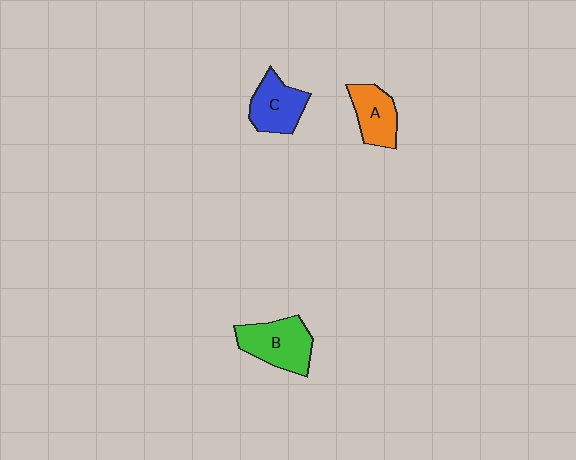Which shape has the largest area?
Shape B (green).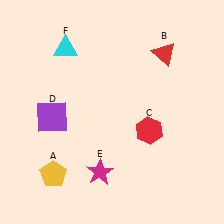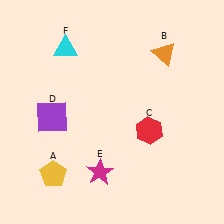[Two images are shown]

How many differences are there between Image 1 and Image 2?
There is 1 difference between the two images.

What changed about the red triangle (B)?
In Image 1, B is red. In Image 2, it changed to orange.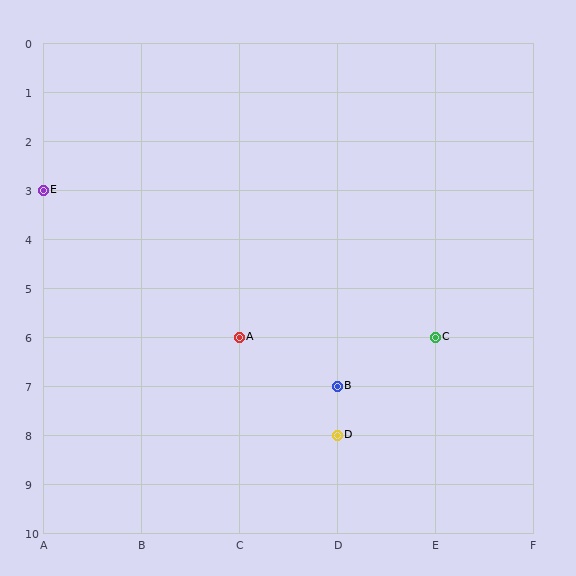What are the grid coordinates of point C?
Point C is at grid coordinates (E, 6).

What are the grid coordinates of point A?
Point A is at grid coordinates (C, 6).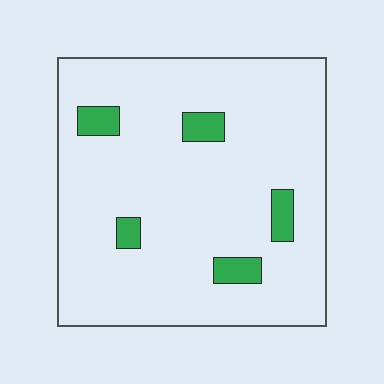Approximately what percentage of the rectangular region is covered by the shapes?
Approximately 10%.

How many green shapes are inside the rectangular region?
5.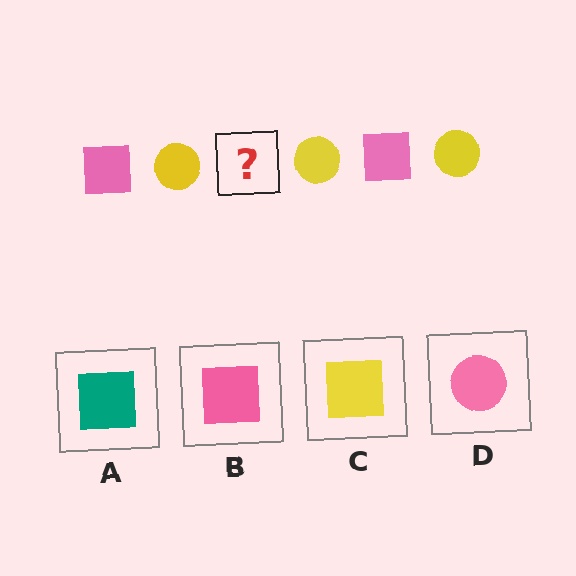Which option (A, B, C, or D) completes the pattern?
B.